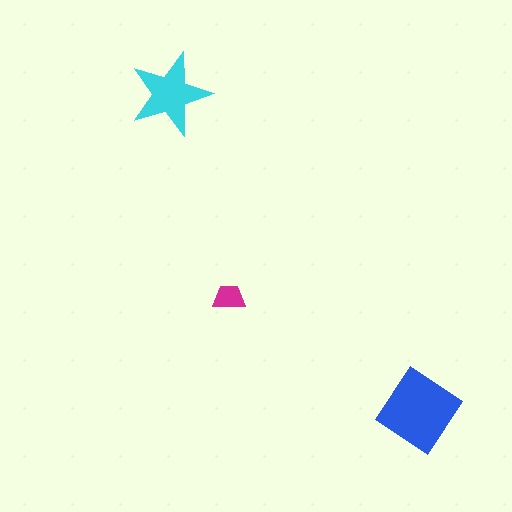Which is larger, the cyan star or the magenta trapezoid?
The cyan star.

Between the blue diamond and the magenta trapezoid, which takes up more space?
The blue diamond.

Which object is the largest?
The blue diamond.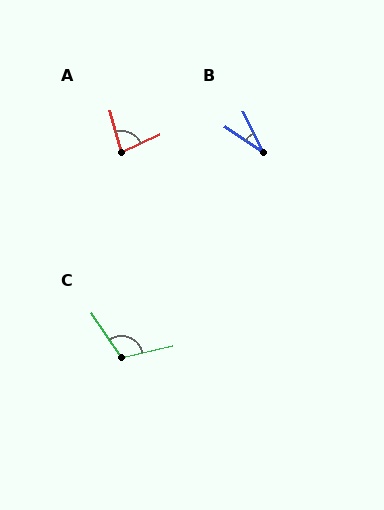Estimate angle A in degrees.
Approximately 80 degrees.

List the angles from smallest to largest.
B (29°), A (80°), C (111°).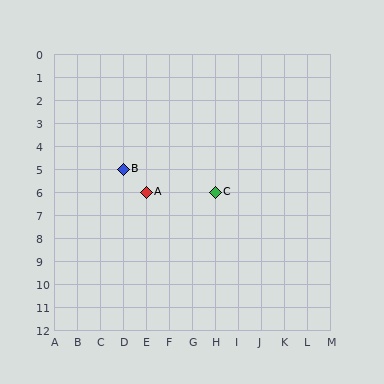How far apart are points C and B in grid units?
Points C and B are 4 columns and 1 row apart (about 4.1 grid units diagonally).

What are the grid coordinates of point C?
Point C is at grid coordinates (H, 6).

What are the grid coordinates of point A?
Point A is at grid coordinates (E, 6).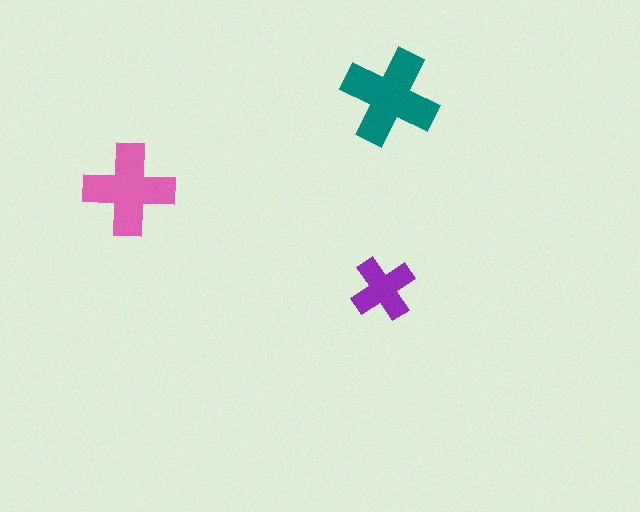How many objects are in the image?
There are 3 objects in the image.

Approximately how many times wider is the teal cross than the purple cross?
About 1.5 times wider.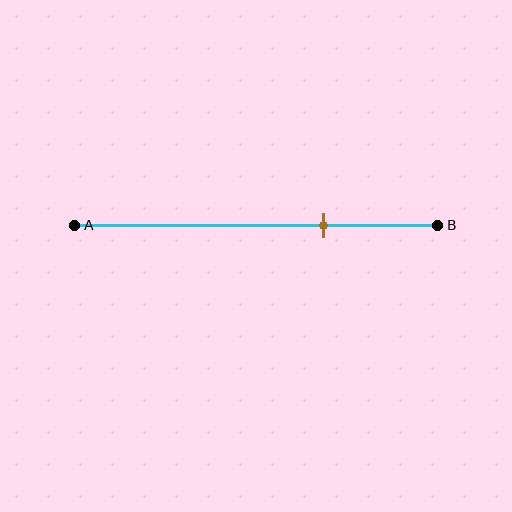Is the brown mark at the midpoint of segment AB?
No, the mark is at about 70% from A, not at the 50% midpoint.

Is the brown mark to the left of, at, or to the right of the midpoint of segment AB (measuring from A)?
The brown mark is to the right of the midpoint of segment AB.